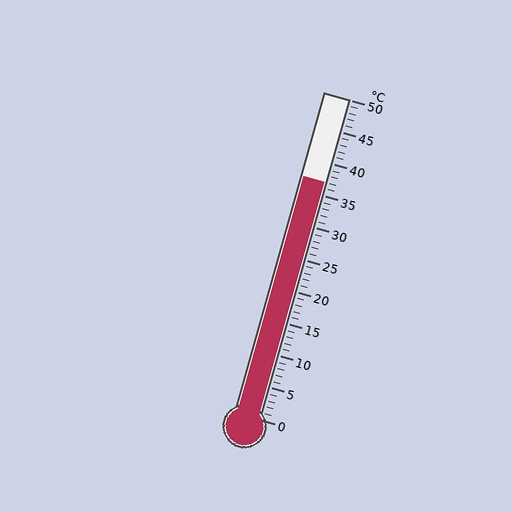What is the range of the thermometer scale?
The thermometer scale ranges from 0°C to 50°C.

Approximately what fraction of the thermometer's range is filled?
The thermometer is filled to approximately 75% of its range.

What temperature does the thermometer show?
The thermometer shows approximately 37°C.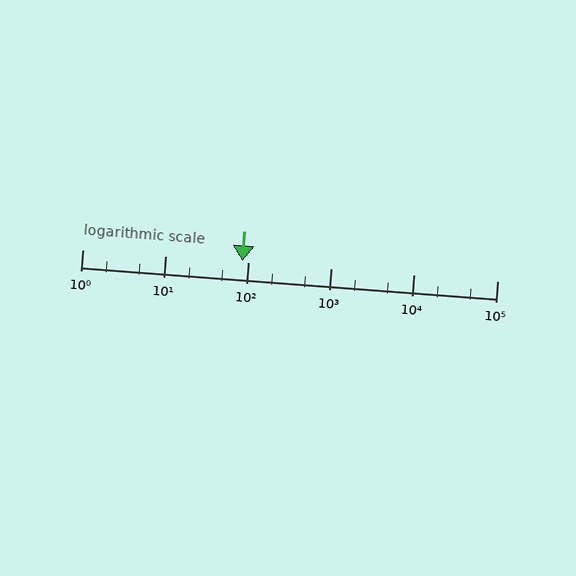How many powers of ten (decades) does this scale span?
The scale spans 5 decades, from 1 to 100000.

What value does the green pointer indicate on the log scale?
The pointer indicates approximately 84.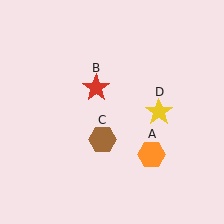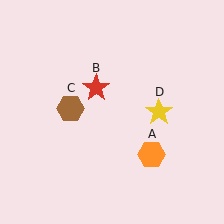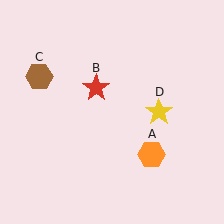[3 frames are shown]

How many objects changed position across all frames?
1 object changed position: brown hexagon (object C).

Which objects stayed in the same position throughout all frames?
Orange hexagon (object A) and red star (object B) and yellow star (object D) remained stationary.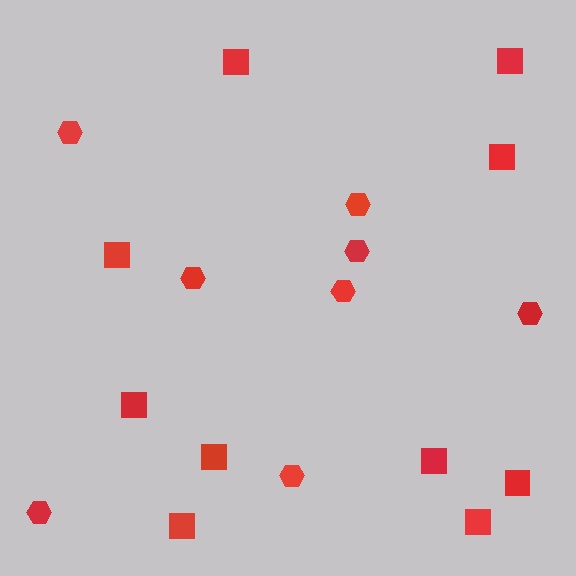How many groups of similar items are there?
There are 2 groups: one group of hexagons (8) and one group of squares (10).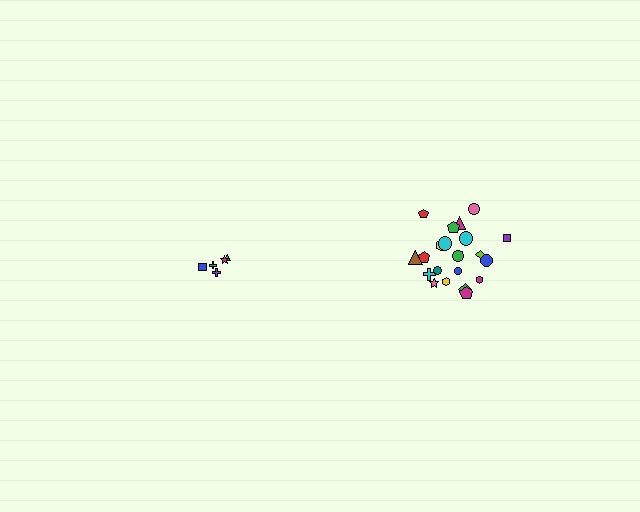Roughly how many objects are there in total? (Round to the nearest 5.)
Roughly 25 objects in total.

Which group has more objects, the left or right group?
The right group.